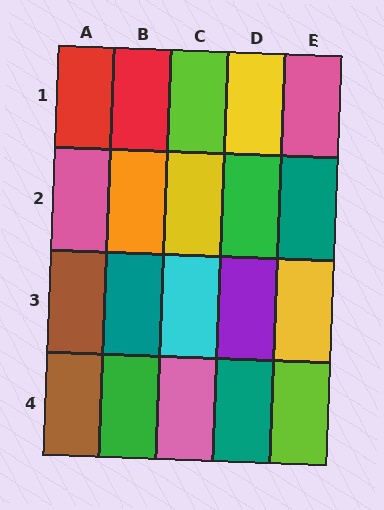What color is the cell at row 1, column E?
Pink.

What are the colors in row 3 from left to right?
Brown, teal, cyan, purple, yellow.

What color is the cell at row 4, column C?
Pink.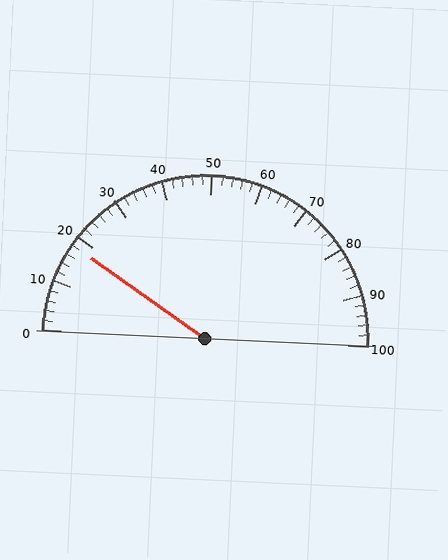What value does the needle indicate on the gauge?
The needle indicates approximately 18.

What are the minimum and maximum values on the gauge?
The gauge ranges from 0 to 100.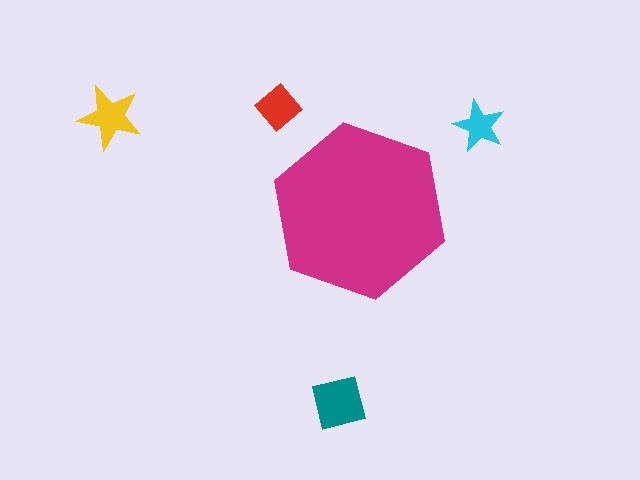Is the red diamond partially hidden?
No, the red diamond is fully visible.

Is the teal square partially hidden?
No, the teal square is fully visible.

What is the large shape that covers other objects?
A magenta hexagon.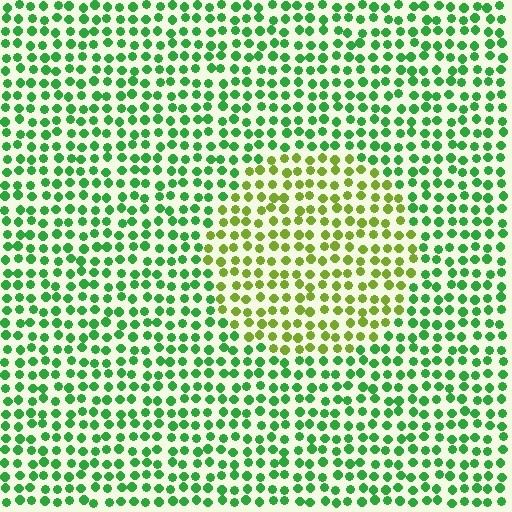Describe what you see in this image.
The image is filled with small green elements in a uniform arrangement. A circle-shaped region is visible where the elements are tinted to a slightly different hue, forming a subtle color boundary.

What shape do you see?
I see a circle.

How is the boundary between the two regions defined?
The boundary is defined purely by a slight shift in hue (about 43 degrees). Spacing, size, and orientation are identical on both sides.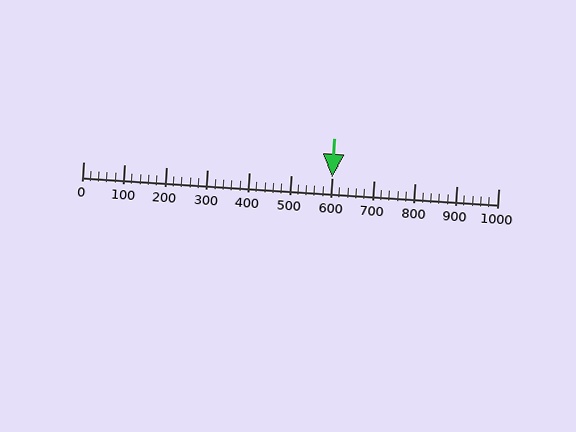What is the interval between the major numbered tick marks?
The major tick marks are spaced 100 units apart.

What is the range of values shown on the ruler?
The ruler shows values from 0 to 1000.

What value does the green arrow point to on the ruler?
The green arrow points to approximately 600.